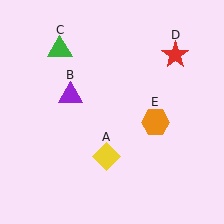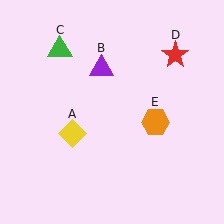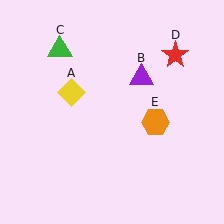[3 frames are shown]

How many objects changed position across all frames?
2 objects changed position: yellow diamond (object A), purple triangle (object B).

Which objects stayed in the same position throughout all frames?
Green triangle (object C) and red star (object D) and orange hexagon (object E) remained stationary.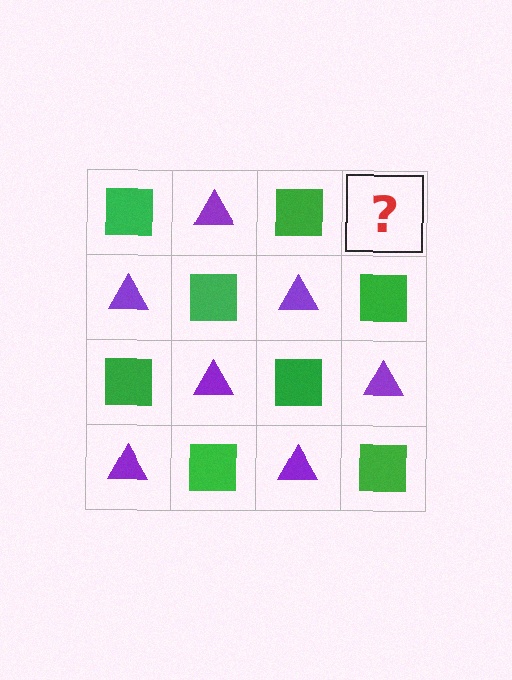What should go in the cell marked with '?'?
The missing cell should contain a purple triangle.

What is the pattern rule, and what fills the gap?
The rule is that it alternates green square and purple triangle in a checkerboard pattern. The gap should be filled with a purple triangle.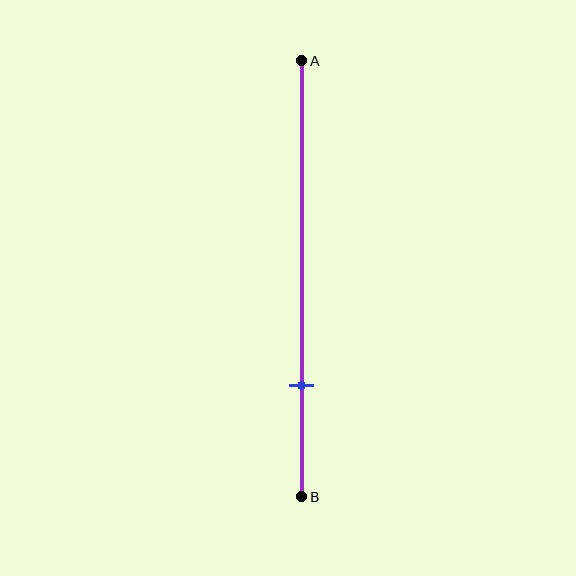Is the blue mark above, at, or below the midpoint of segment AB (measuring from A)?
The blue mark is below the midpoint of segment AB.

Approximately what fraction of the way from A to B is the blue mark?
The blue mark is approximately 75% of the way from A to B.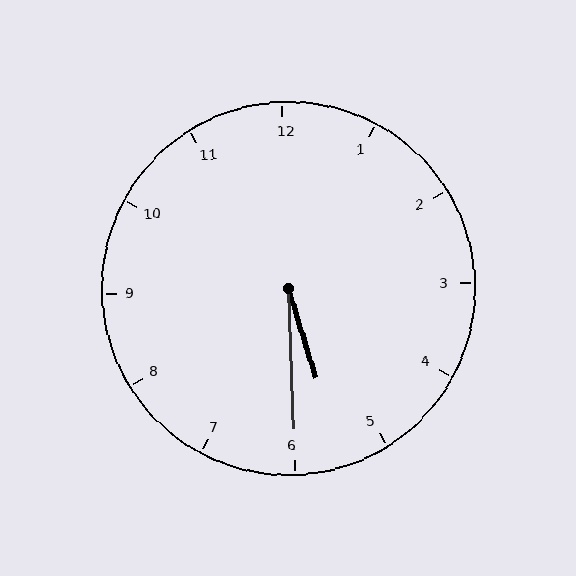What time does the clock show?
5:30.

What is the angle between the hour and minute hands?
Approximately 15 degrees.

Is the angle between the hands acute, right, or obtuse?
It is acute.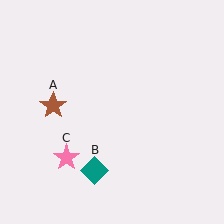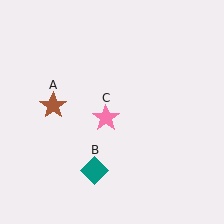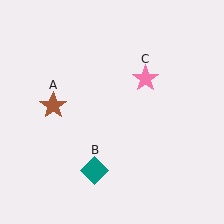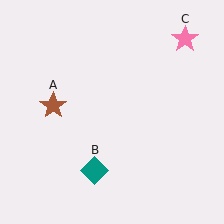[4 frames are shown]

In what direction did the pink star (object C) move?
The pink star (object C) moved up and to the right.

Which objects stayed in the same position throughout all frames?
Brown star (object A) and teal diamond (object B) remained stationary.